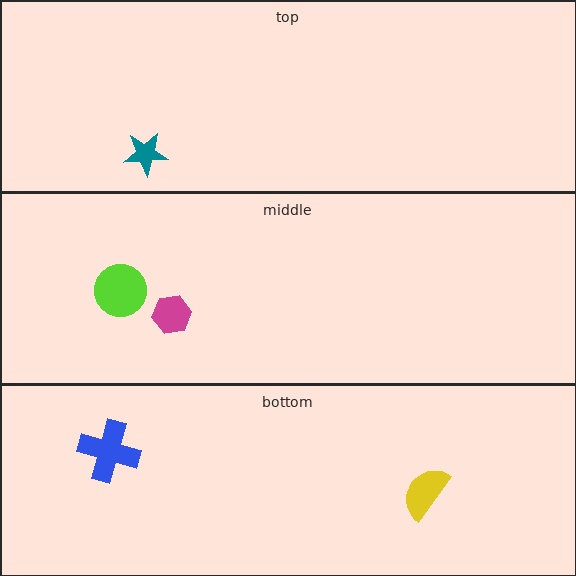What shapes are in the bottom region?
The yellow semicircle, the blue cross.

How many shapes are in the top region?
1.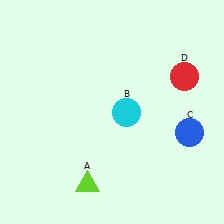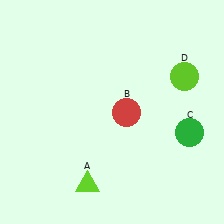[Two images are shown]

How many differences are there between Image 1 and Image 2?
There are 3 differences between the two images.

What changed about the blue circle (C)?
In Image 1, C is blue. In Image 2, it changed to green.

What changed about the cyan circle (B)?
In Image 1, B is cyan. In Image 2, it changed to red.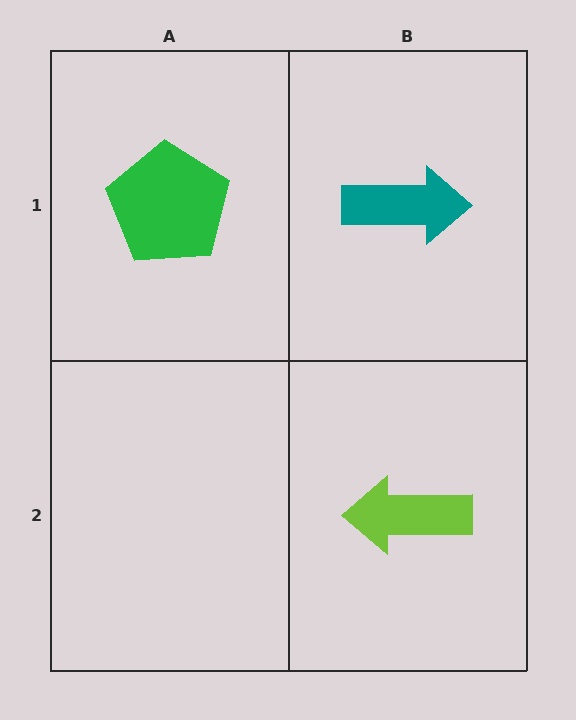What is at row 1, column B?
A teal arrow.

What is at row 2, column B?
A lime arrow.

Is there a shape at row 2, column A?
No, that cell is empty.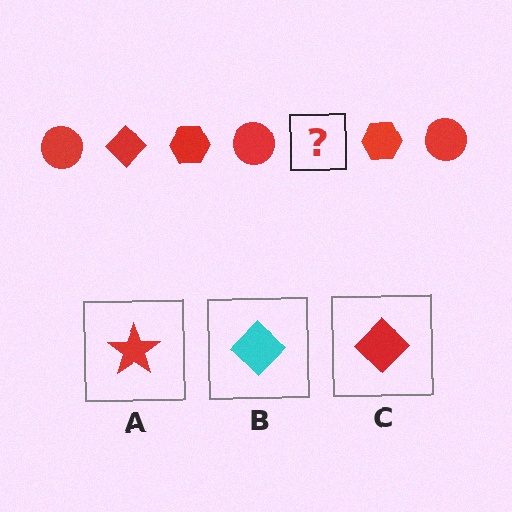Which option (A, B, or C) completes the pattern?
C.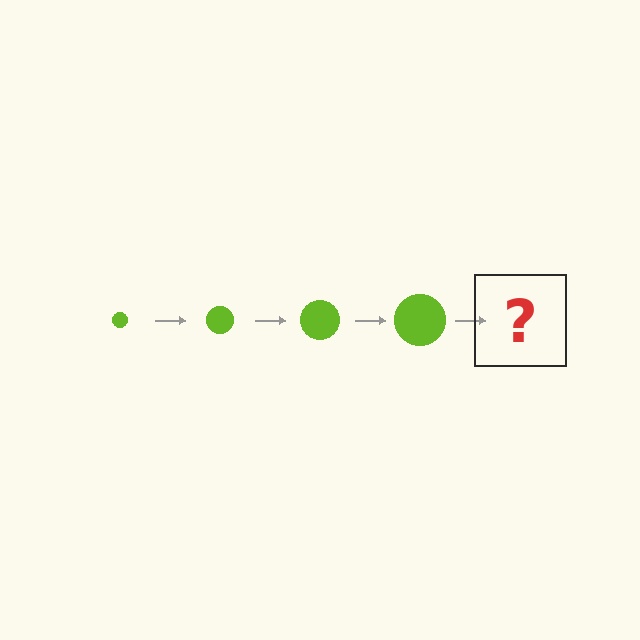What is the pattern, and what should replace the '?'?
The pattern is that the circle gets progressively larger each step. The '?' should be a lime circle, larger than the previous one.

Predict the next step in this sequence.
The next step is a lime circle, larger than the previous one.